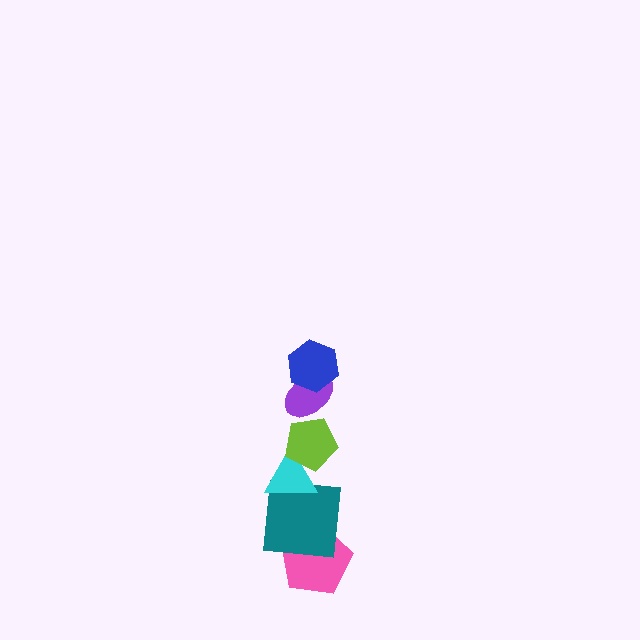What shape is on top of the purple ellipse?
The blue hexagon is on top of the purple ellipse.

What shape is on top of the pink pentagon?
The teal square is on top of the pink pentagon.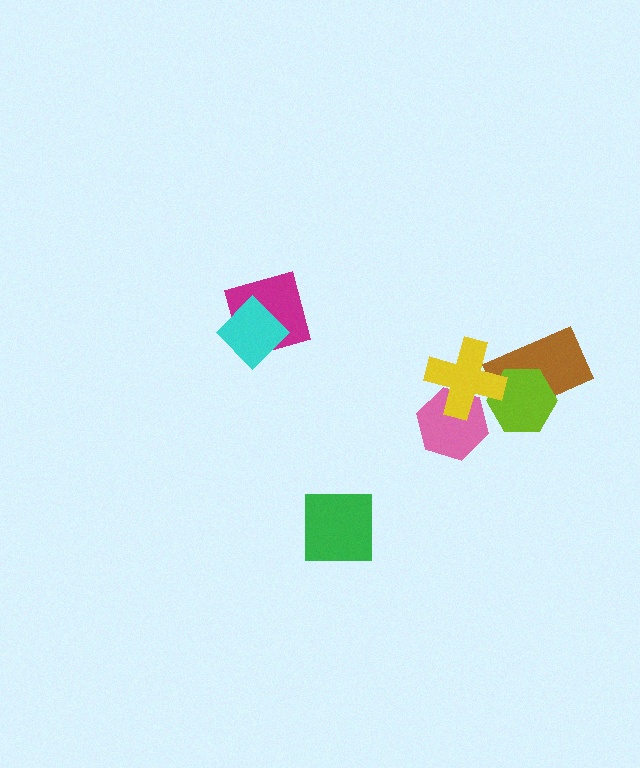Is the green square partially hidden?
No, no other shape covers it.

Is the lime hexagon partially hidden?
Yes, it is partially covered by another shape.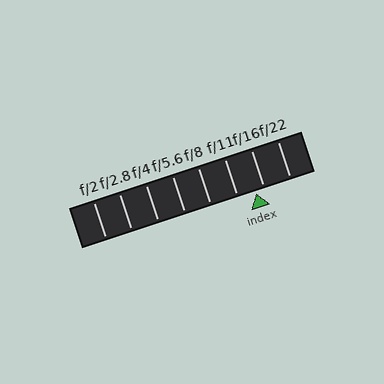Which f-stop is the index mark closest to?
The index mark is closest to f/16.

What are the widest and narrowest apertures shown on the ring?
The widest aperture shown is f/2 and the narrowest is f/22.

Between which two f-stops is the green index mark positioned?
The index mark is between f/11 and f/16.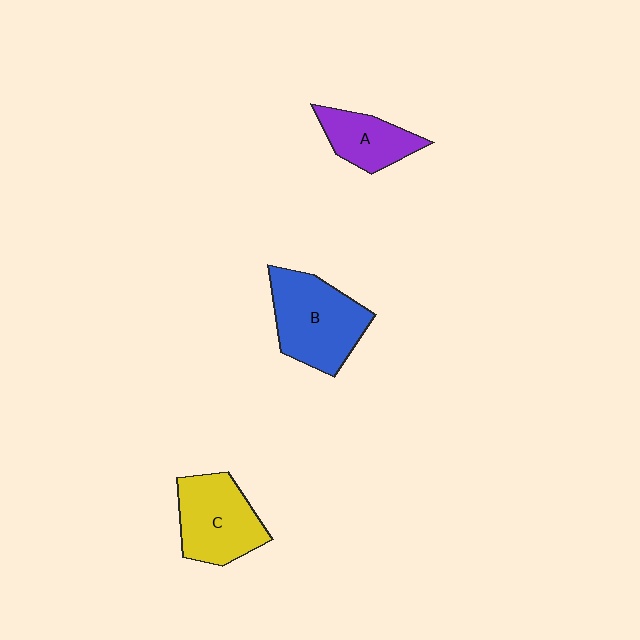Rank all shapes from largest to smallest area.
From largest to smallest: B (blue), C (yellow), A (purple).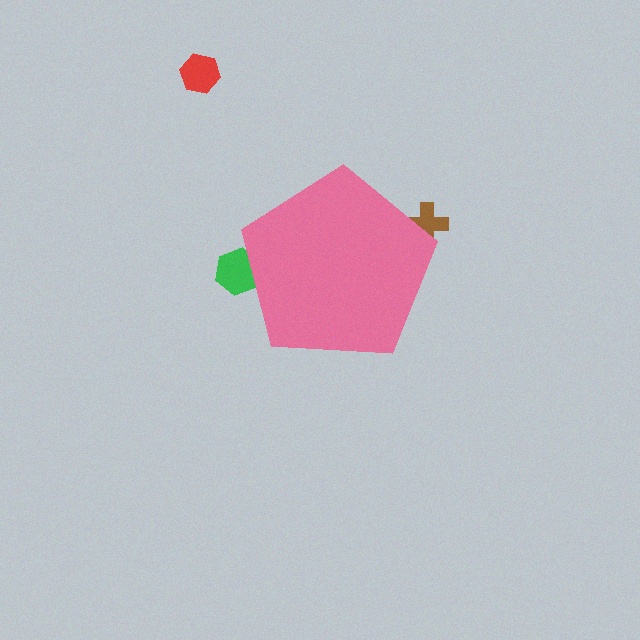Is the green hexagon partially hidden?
Yes, the green hexagon is partially hidden behind the pink pentagon.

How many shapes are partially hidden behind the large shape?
2 shapes are partially hidden.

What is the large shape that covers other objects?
A pink pentagon.